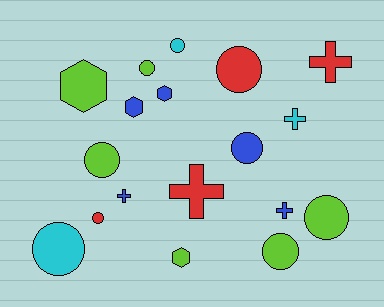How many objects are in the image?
There are 18 objects.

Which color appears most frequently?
Lime, with 6 objects.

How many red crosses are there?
There are 2 red crosses.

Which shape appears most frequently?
Circle, with 9 objects.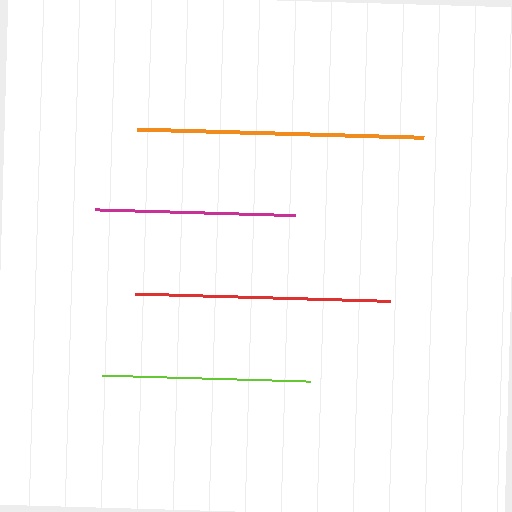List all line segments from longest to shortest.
From longest to shortest: orange, red, lime, magenta.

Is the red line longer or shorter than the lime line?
The red line is longer than the lime line.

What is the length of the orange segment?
The orange segment is approximately 287 pixels long.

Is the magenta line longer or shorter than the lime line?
The lime line is longer than the magenta line.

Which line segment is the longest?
The orange line is the longest at approximately 287 pixels.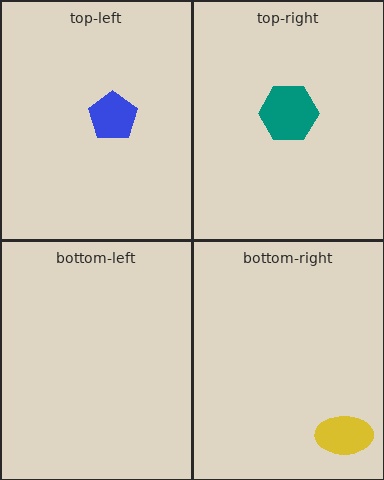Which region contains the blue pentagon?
The top-left region.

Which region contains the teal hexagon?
The top-right region.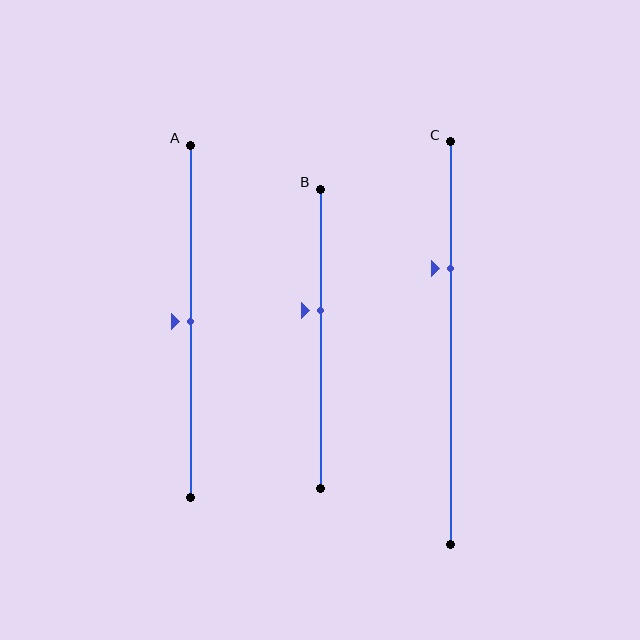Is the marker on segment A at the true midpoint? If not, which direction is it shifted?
Yes, the marker on segment A is at the true midpoint.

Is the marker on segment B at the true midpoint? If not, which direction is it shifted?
No, the marker on segment B is shifted upward by about 9% of the segment length.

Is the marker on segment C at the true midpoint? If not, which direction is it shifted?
No, the marker on segment C is shifted upward by about 18% of the segment length.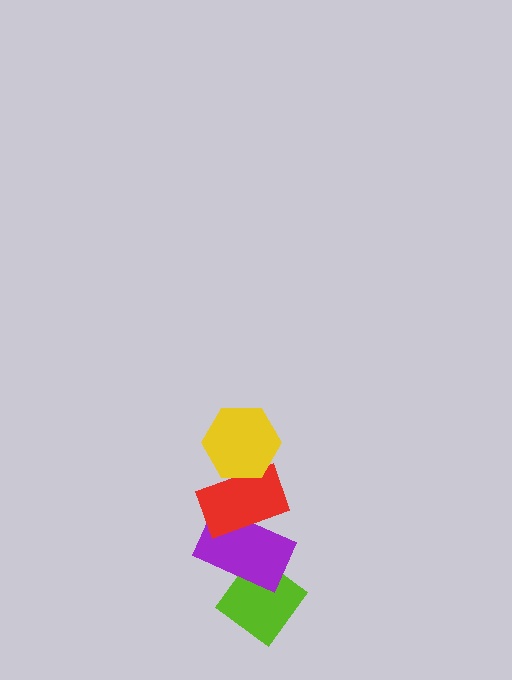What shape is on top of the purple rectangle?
The red rectangle is on top of the purple rectangle.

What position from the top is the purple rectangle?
The purple rectangle is 3rd from the top.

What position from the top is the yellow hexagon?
The yellow hexagon is 1st from the top.